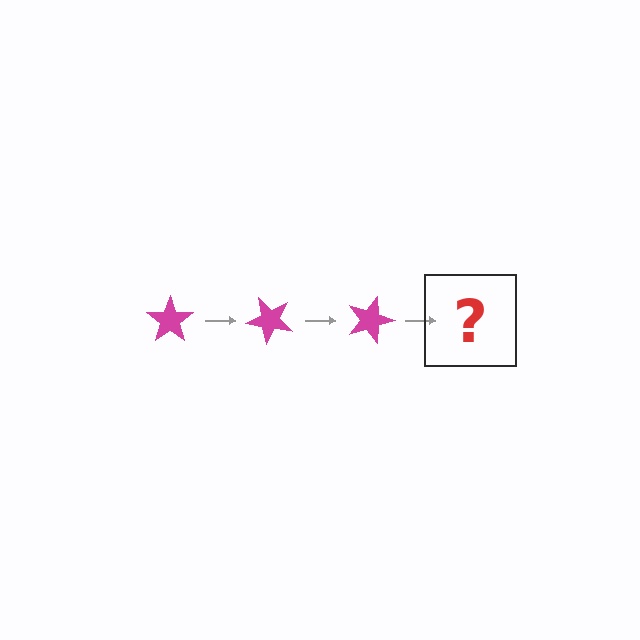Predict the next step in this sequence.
The next step is a magenta star rotated 135 degrees.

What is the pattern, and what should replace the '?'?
The pattern is that the star rotates 45 degrees each step. The '?' should be a magenta star rotated 135 degrees.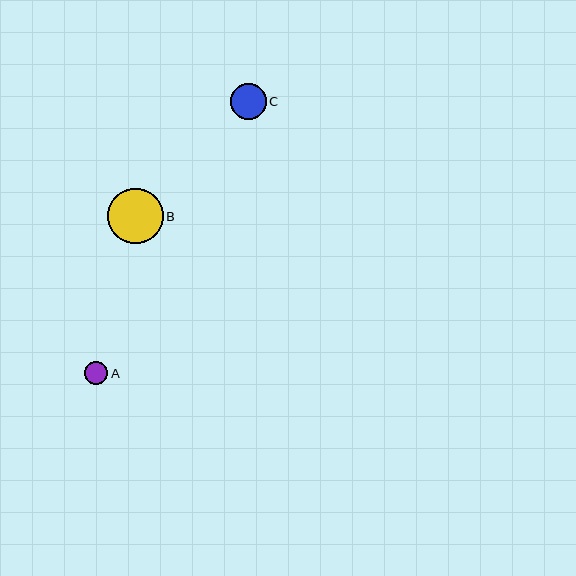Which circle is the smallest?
Circle A is the smallest with a size of approximately 23 pixels.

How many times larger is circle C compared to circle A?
Circle C is approximately 1.6 times the size of circle A.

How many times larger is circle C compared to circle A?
Circle C is approximately 1.6 times the size of circle A.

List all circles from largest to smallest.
From largest to smallest: B, C, A.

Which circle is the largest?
Circle B is the largest with a size of approximately 56 pixels.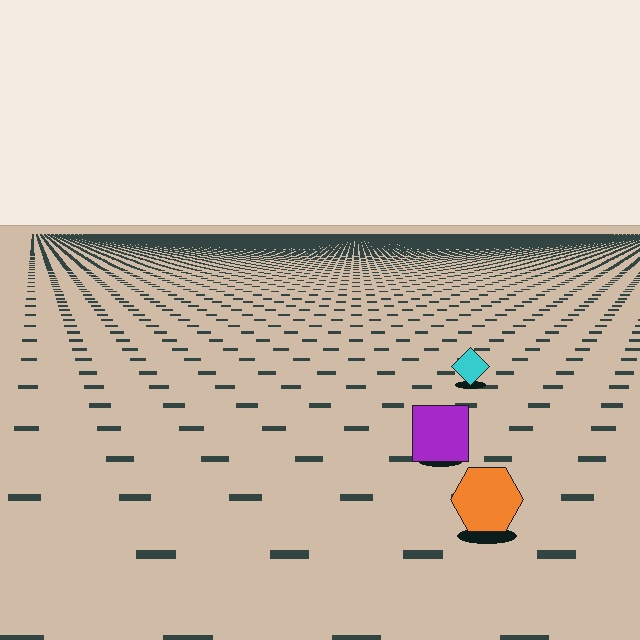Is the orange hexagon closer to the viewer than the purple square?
Yes. The orange hexagon is closer — you can tell from the texture gradient: the ground texture is coarser near it.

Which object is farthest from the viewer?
The cyan diamond is farthest from the viewer. It appears smaller and the ground texture around it is denser.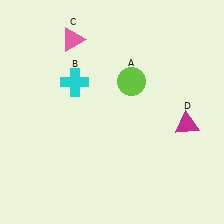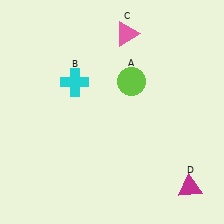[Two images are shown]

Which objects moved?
The objects that moved are: the pink triangle (C), the magenta triangle (D).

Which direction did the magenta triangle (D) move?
The magenta triangle (D) moved down.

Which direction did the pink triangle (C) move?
The pink triangle (C) moved right.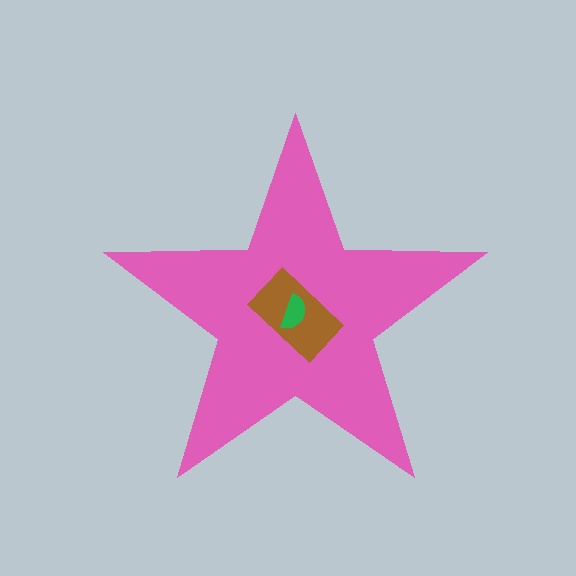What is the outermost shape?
The pink star.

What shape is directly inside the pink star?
The brown rectangle.